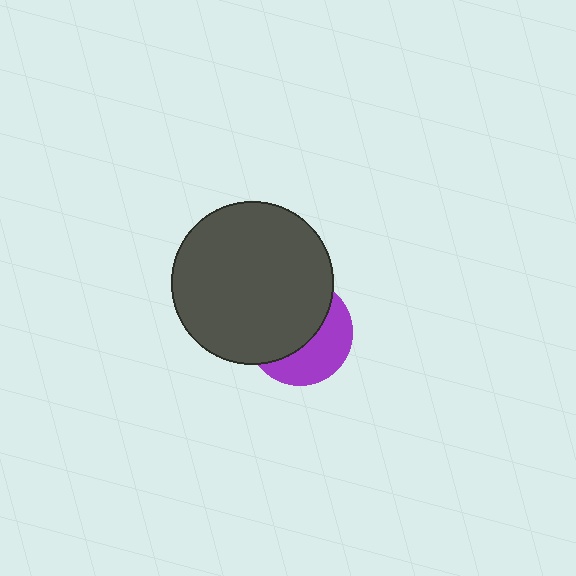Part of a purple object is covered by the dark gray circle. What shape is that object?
It is a circle.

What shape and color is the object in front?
The object in front is a dark gray circle.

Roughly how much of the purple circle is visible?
A small part of it is visible (roughly 42%).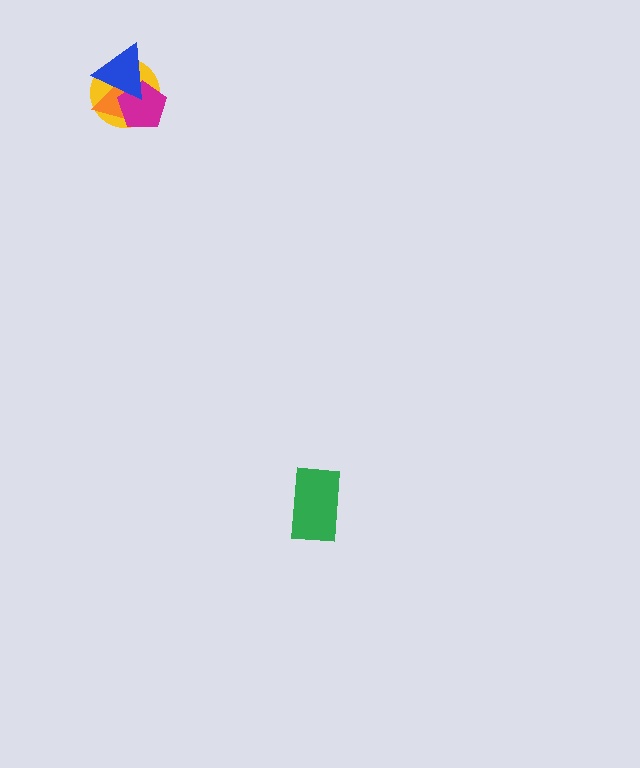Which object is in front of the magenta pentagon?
The blue triangle is in front of the magenta pentagon.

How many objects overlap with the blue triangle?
3 objects overlap with the blue triangle.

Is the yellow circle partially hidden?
Yes, it is partially covered by another shape.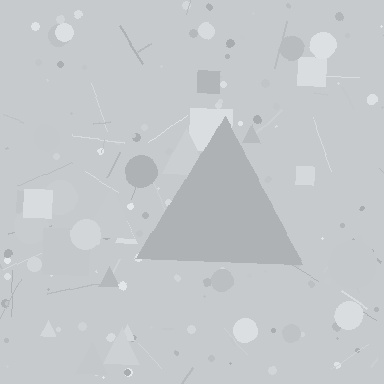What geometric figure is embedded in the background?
A triangle is embedded in the background.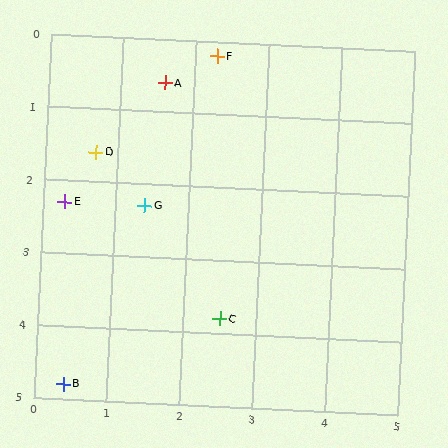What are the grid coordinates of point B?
Point B is at approximately (0.4, 4.8).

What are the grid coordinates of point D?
Point D is at approximately (0.7, 1.6).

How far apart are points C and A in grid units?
Points C and A are about 3.3 grid units apart.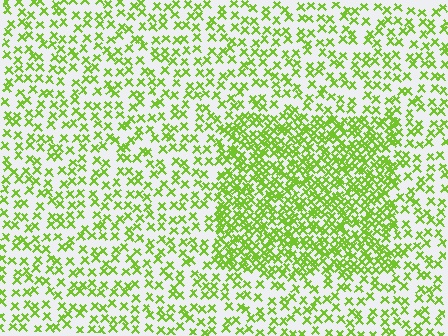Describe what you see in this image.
The image contains small lime elements arranged at two different densities. A rectangle-shaped region is visible where the elements are more densely packed than the surrounding area.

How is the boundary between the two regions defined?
The boundary is defined by a change in element density (approximately 2.2x ratio). All elements are the same color, size, and shape.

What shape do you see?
I see a rectangle.